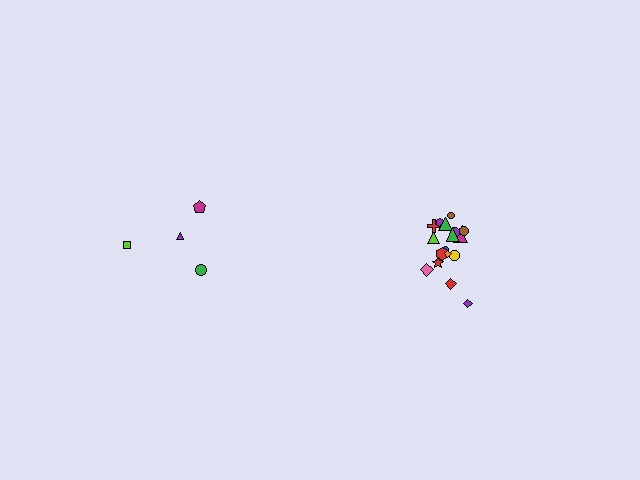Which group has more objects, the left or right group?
The right group.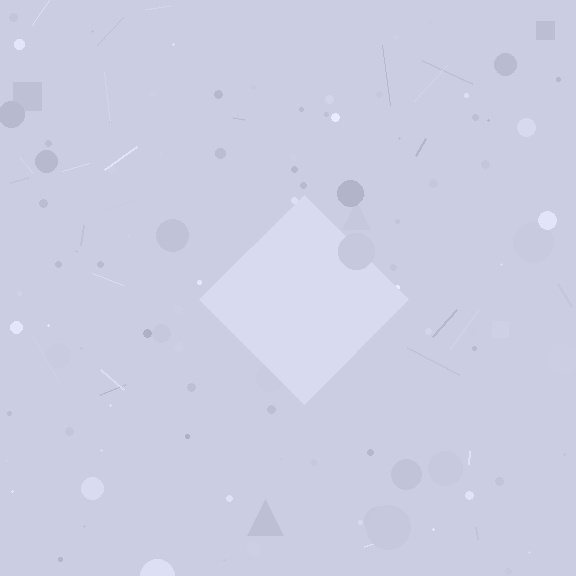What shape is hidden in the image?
A diamond is hidden in the image.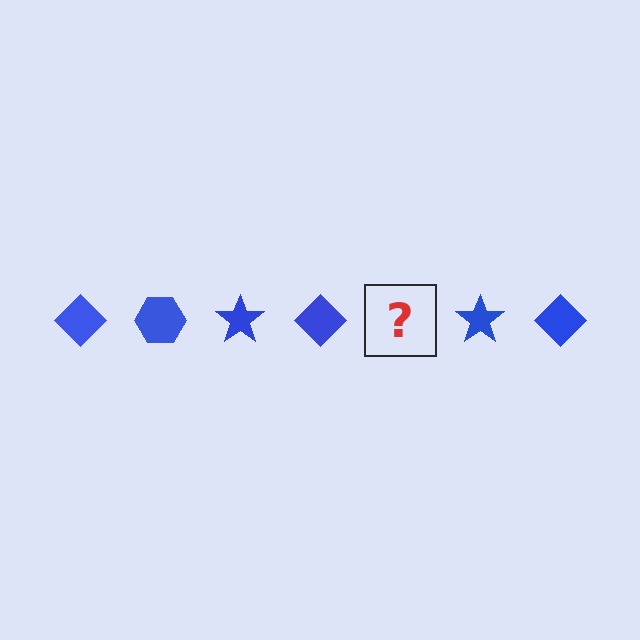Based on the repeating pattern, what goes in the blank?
The blank should be a blue hexagon.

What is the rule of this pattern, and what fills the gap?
The rule is that the pattern cycles through diamond, hexagon, star shapes in blue. The gap should be filled with a blue hexagon.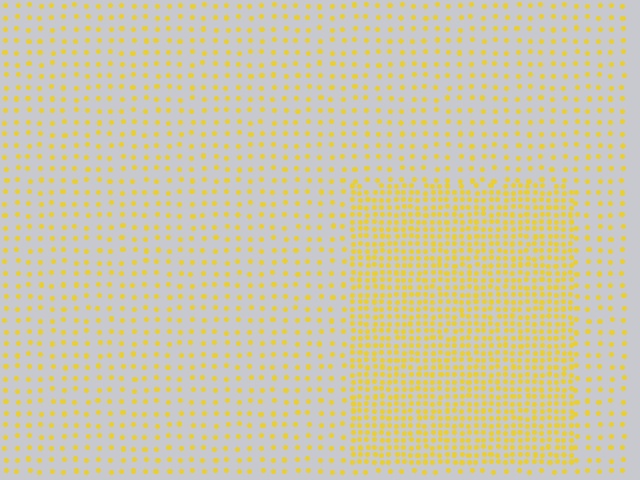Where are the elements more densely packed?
The elements are more densely packed inside the rectangle boundary.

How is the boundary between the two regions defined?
The boundary is defined by a change in element density (approximately 2.6x ratio). All elements are the same color, size, and shape.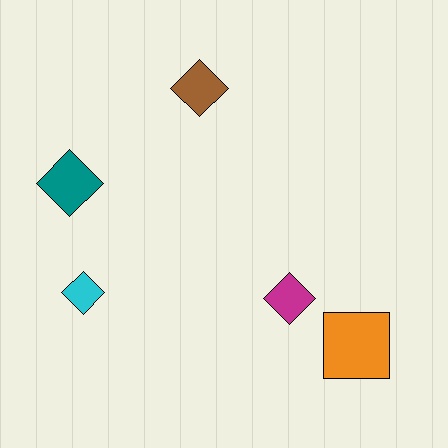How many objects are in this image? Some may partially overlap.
There are 5 objects.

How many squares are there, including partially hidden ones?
There is 1 square.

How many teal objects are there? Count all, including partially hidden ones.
There is 1 teal object.